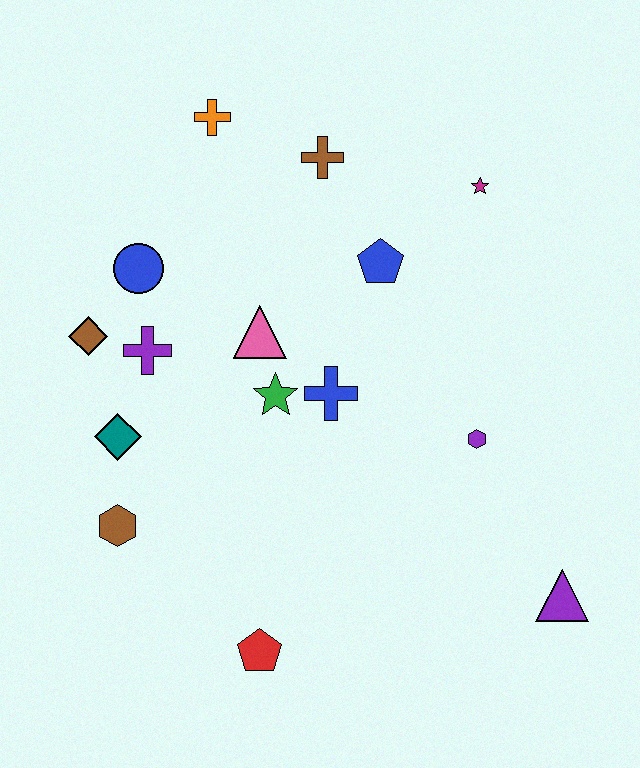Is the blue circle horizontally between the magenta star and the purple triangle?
No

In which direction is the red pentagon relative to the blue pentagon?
The red pentagon is below the blue pentagon.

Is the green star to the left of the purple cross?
No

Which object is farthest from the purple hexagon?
The orange cross is farthest from the purple hexagon.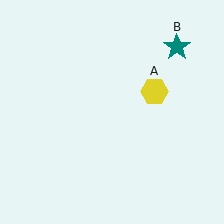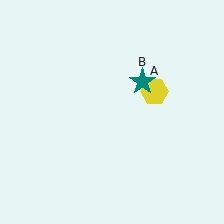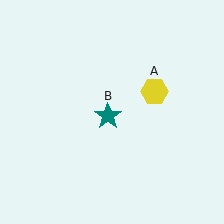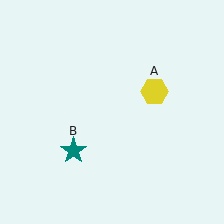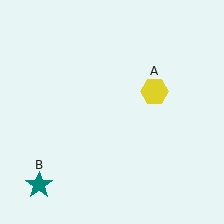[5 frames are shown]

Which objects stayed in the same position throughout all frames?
Yellow hexagon (object A) remained stationary.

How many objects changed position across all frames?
1 object changed position: teal star (object B).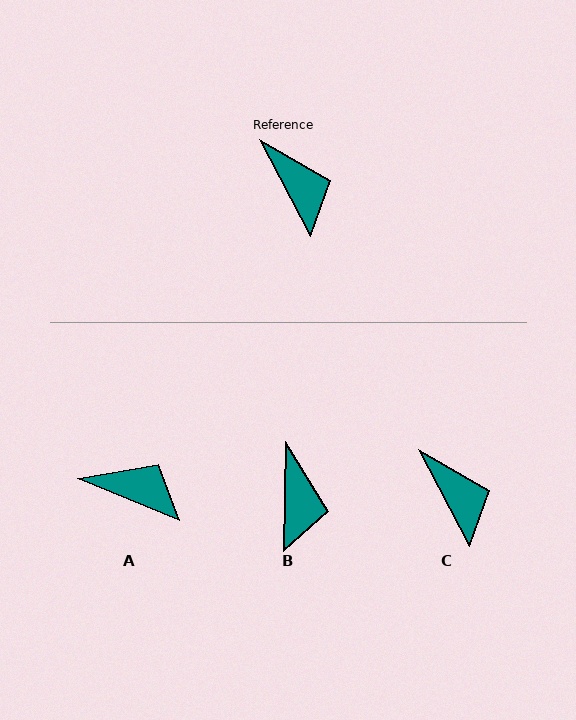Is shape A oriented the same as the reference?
No, it is off by about 40 degrees.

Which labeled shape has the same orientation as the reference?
C.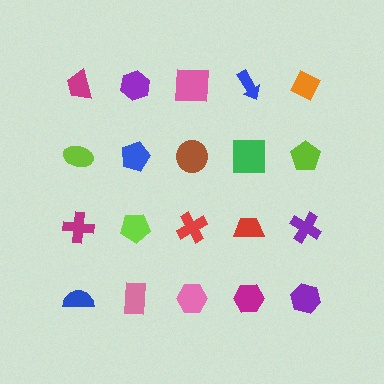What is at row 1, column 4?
A blue arrow.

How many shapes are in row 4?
5 shapes.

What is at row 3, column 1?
A magenta cross.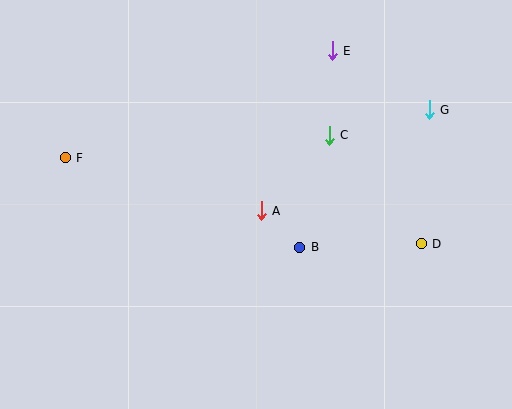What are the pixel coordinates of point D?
Point D is at (421, 244).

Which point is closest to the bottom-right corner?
Point D is closest to the bottom-right corner.